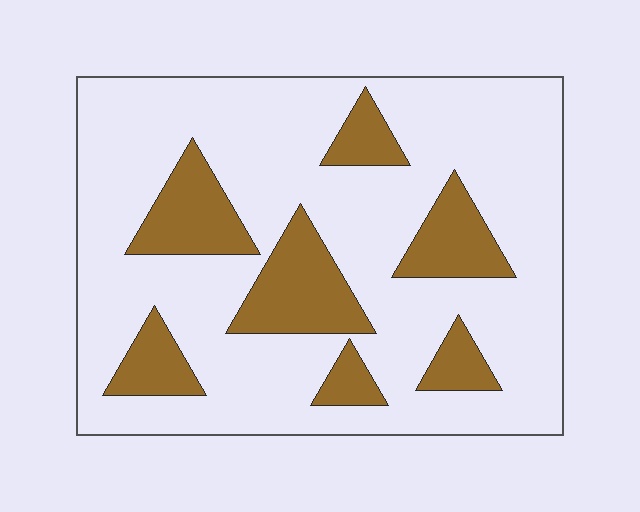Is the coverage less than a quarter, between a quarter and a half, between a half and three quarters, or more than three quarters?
Less than a quarter.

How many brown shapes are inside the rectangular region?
7.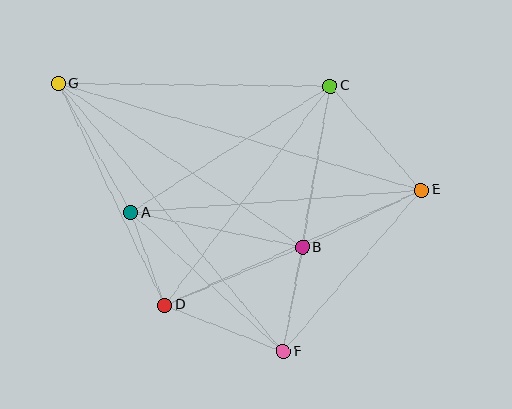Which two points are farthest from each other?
Points E and G are farthest from each other.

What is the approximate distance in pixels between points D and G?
The distance between D and G is approximately 246 pixels.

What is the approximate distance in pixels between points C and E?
The distance between C and E is approximately 139 pixels.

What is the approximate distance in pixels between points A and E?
The distance between A and E is approximately 291 pixels.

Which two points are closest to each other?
Points A and D are closest to each other.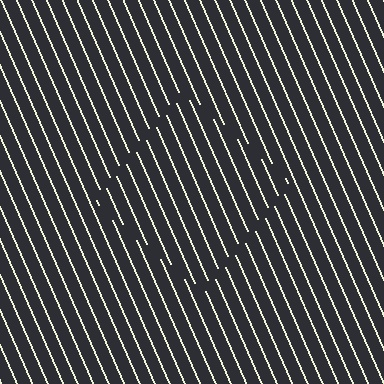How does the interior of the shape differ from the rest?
The interior of the shape contains the same grating, shifted by half a period — the contour is defined by the phase discontinuity where line-ends from the inner and outer gratings abut.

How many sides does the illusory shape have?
4 sides — the line-ends trace a square.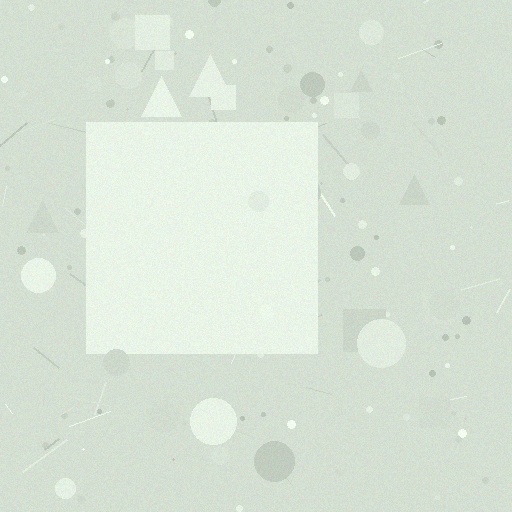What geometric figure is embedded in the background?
A square is embedded in the background.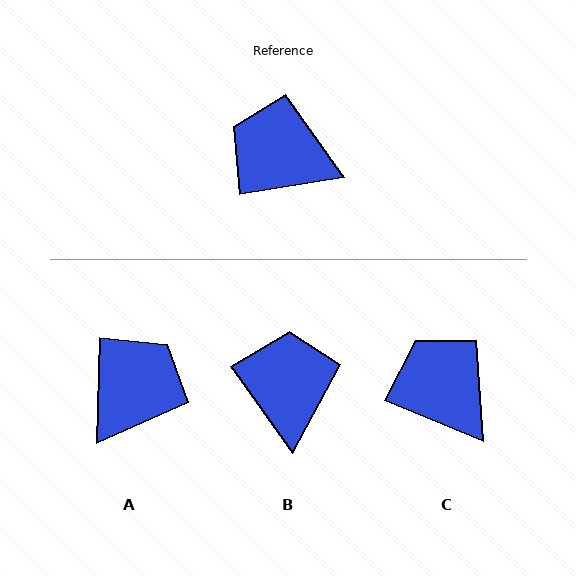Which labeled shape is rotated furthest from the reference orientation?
A, about 101 degrees away.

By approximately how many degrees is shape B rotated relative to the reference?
Approximately 64 degrees clockwise.